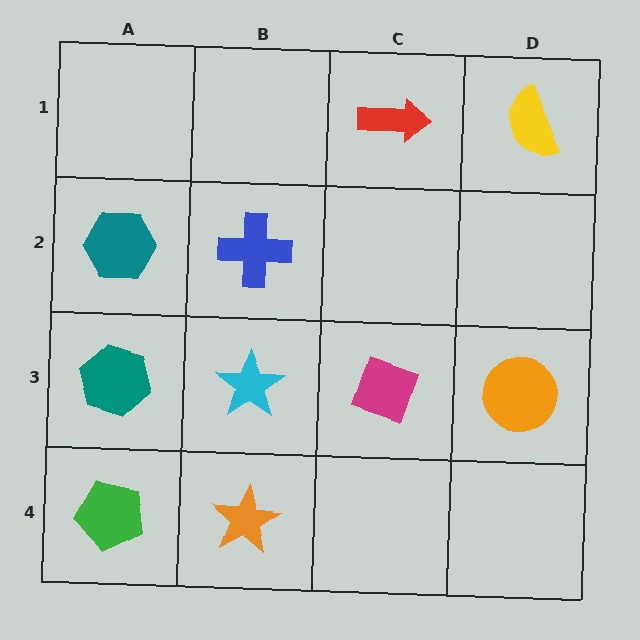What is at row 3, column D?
An orange circle.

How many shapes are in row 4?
2 shapes.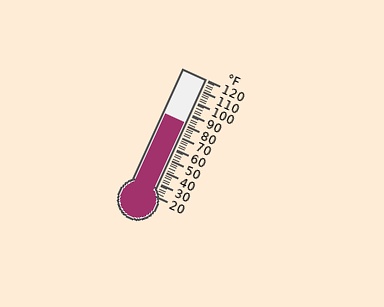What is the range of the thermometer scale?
The thermometer scale ranges from 20°F to 120°F.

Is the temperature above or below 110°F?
The temperature is below 110°F.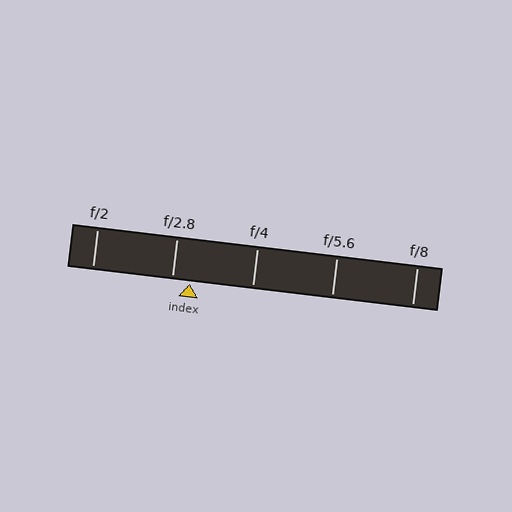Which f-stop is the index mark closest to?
The index mark is closest to f/2.8.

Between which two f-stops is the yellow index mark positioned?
The index mark is between f/2.8 and f/4.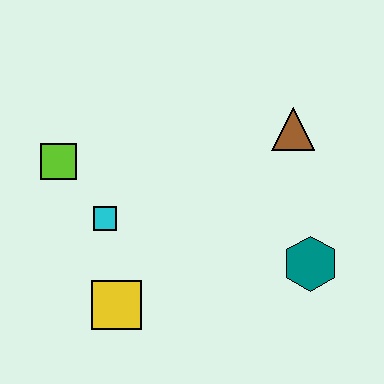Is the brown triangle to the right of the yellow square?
Yes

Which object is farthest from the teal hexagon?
The lime square is farthest from the teal hexagon.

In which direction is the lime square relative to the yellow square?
The lime square is above the yellow square.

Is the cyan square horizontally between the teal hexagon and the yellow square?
No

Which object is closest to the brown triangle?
The teal hexagon is closest to the brown triangle.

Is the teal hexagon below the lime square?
Yes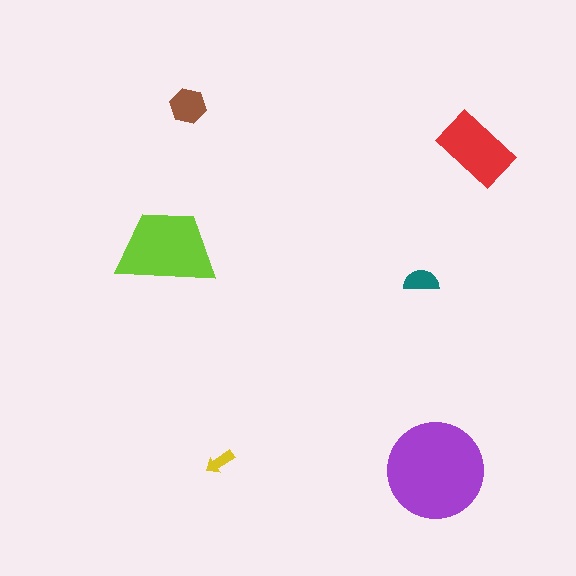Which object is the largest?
The purple circle.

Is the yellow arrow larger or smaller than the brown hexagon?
Smaller.